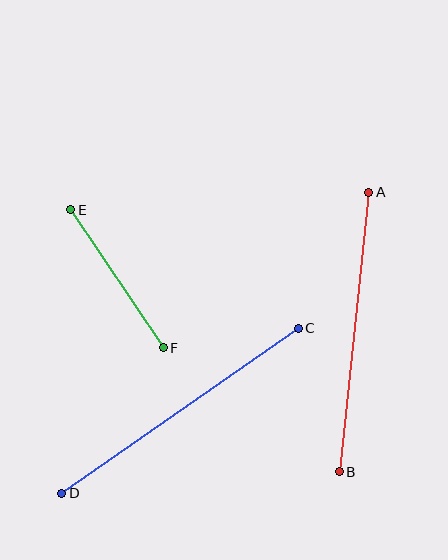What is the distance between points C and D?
The distance is approximately 288 pixels.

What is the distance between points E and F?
The distance is approximately 166 pixels.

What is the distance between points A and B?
The distance is approximately 281 pixels.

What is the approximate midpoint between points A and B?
The midpoint is at approximately (354, 332) pixels.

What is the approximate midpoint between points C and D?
The midpoint is at approximately (180, 411) pixels.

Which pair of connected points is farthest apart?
Points C and D are farthest apart.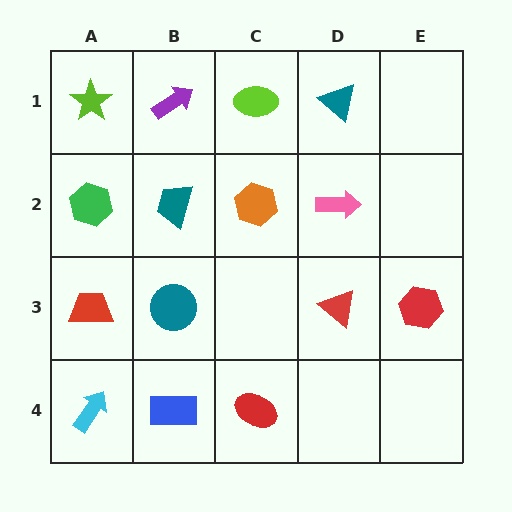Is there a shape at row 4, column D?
No, that cell is empty.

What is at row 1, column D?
A teal triangle.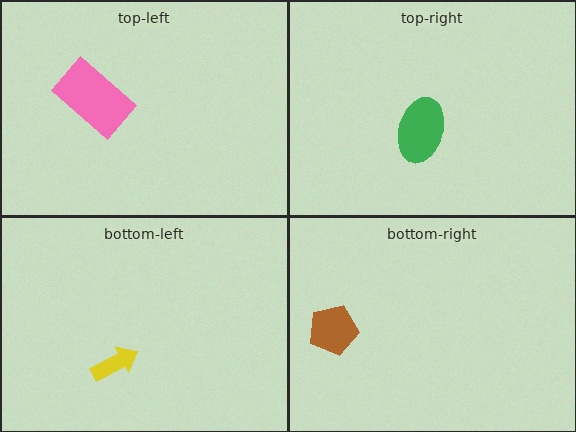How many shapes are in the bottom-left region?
1.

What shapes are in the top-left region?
The pink rectangle.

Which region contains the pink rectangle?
The top-left region.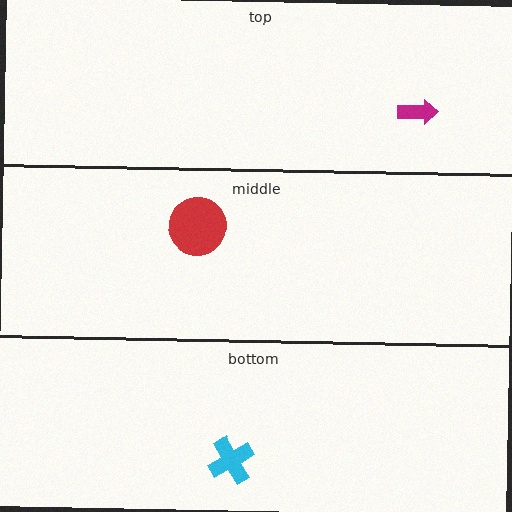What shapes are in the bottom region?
The cyan cross.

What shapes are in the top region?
The magenta arrow.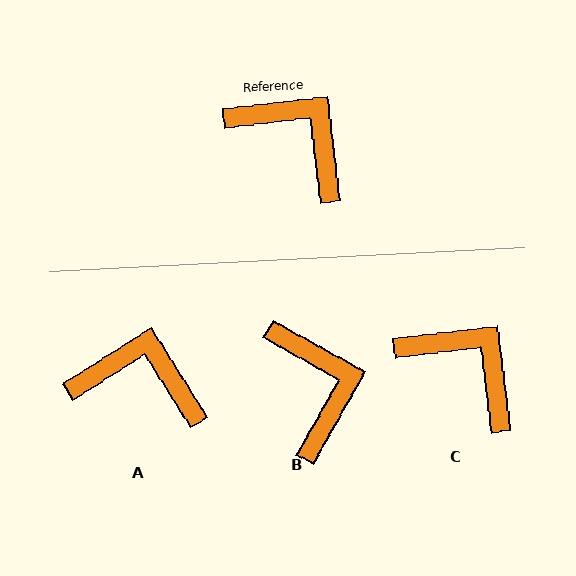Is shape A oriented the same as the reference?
No, it is off by about 25 degrees.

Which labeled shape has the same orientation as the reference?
C.